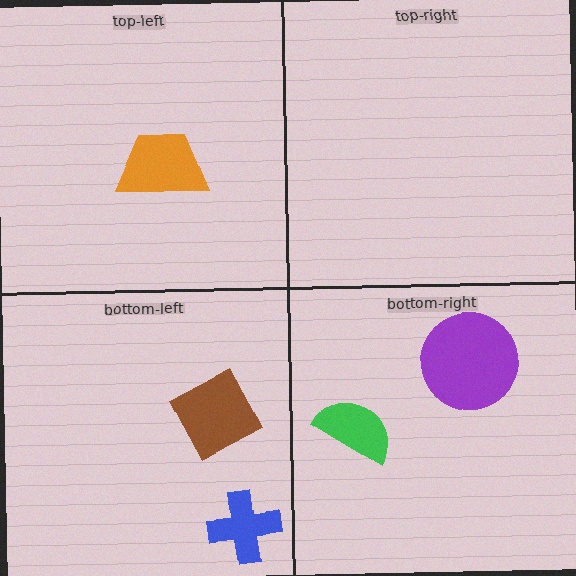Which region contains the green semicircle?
The bottom-right region.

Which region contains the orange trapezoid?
The top-left region.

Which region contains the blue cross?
The bottom-left region.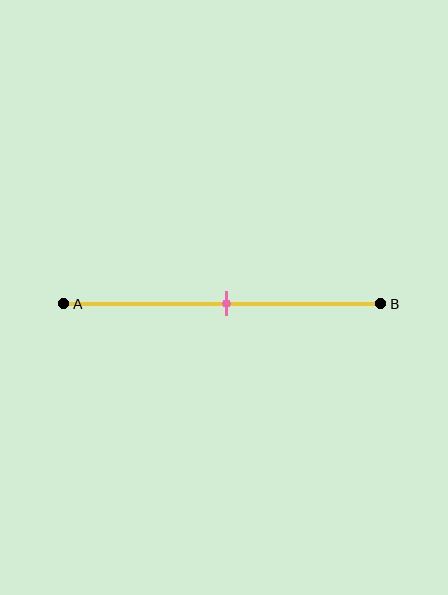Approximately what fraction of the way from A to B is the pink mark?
The pink mark is approximately 50% of the way from A to B.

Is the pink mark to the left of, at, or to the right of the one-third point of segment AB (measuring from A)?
The pink mark is to the right of the one-third point of segment AB.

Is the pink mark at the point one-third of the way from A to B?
No, the mark is at about 50% from A, not at the 33% one-third point.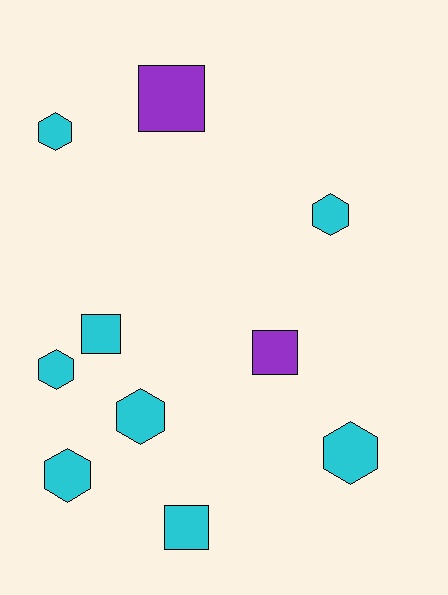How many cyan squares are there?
There are 2 cyan squares.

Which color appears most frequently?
Cyan, with 8 objects.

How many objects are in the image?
There are 10 objects.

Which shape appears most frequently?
Hexagon, with 6 objects.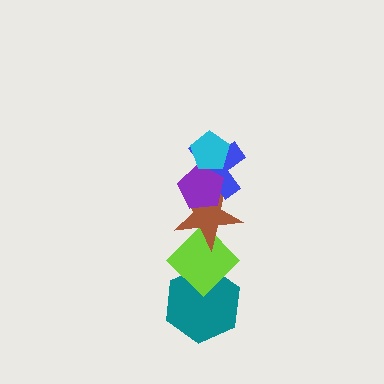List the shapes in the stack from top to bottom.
From top to bottom: the cyan pentagon, the purple pentagon, the blue cross, the brown star, the lime diamond, the teal hexagon.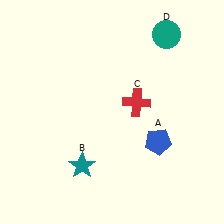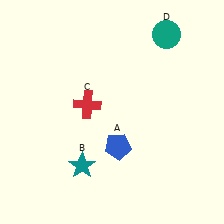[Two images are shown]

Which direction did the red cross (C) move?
The red cross (C) moved left.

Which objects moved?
The objects that moved are: the blue pentagon (A), the red cross (C).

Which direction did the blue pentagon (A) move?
The blue pentagon (A) moved left.